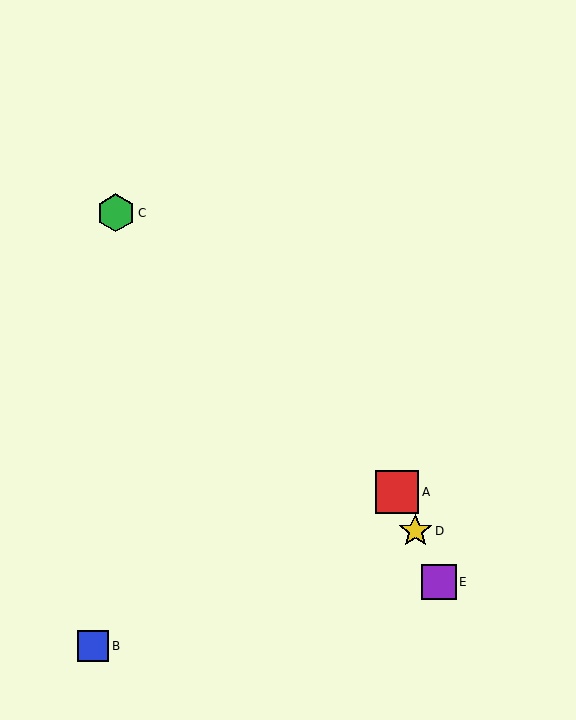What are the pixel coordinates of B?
Object B is at (93, 646).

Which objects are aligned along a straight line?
Objects A, D, E are aligned along a straight line.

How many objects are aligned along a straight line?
3 objects (A, D, E) are aligned along a straight line.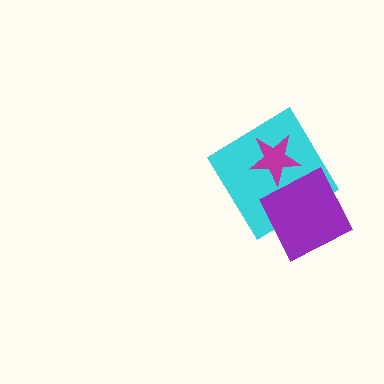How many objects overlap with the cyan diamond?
2 objects overlap with the cyan diamond.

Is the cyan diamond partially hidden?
Yes, it is partially covered by another shape.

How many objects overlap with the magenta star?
1 object overlaps with the magenta star.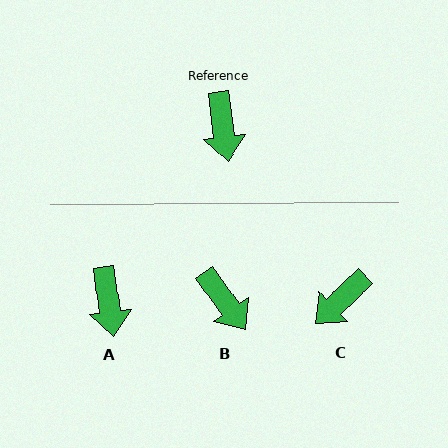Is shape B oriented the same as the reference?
No, it is off by about 28 degrees.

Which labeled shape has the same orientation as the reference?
A.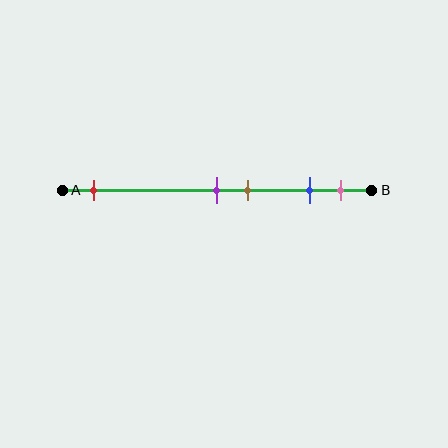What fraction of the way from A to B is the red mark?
The red mark is approximately 10% (0.1) of the way from A to B.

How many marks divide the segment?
There are 5 marks dividing the segment.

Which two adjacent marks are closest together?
The purple and brown marks are the closest adjacent pair.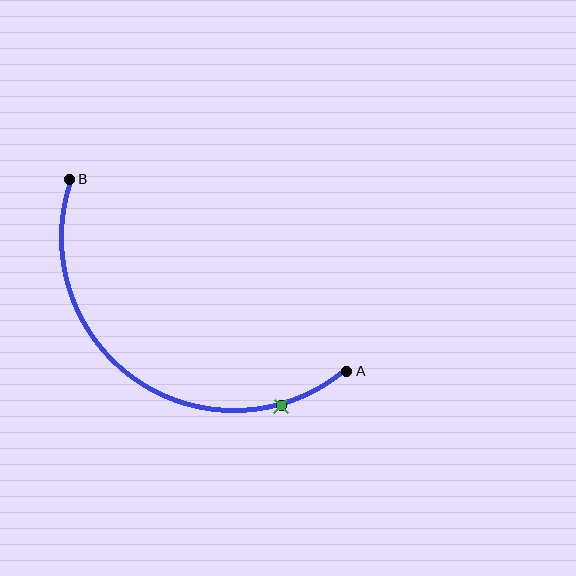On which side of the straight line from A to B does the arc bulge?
The arc bulges below and to the left of the straight line connecting A and B.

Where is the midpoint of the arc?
The arc midpoint is the point on the curve farthest from the straight line joining A and B. It sits below and to the left of that line.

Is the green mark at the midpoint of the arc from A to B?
No. The green mark lies on the arc but is closer to endpoint A. The arc midpoint would be at the point on the curve equidistant along the arc from both A and B.